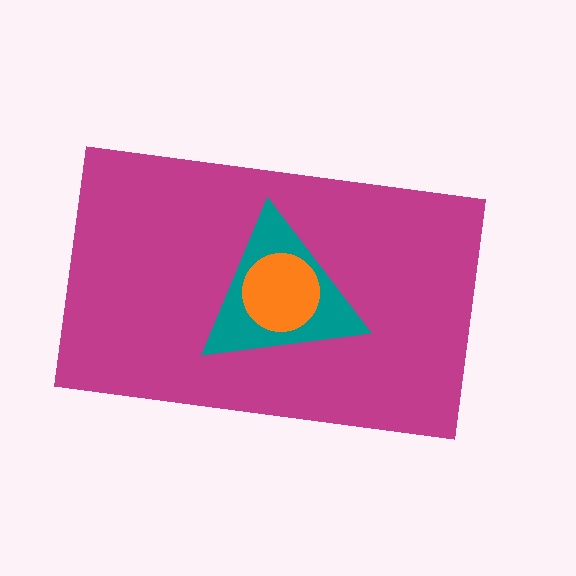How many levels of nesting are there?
3.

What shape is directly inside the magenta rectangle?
The teal triangle.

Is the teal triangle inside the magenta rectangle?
Yes.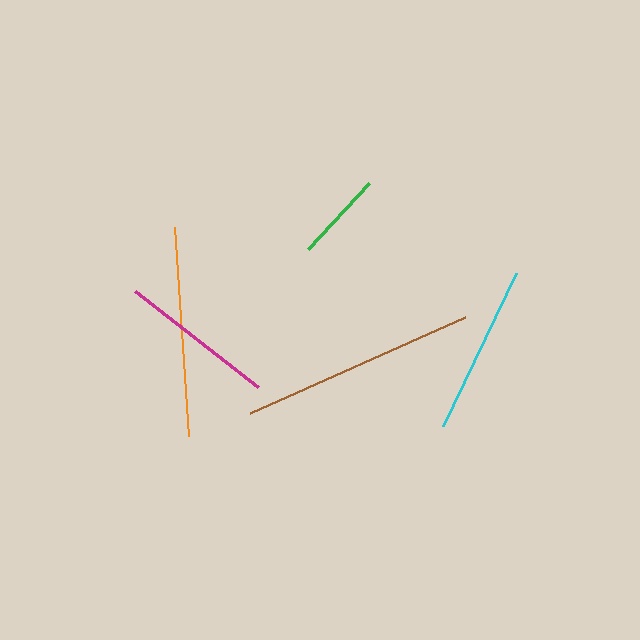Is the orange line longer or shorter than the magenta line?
The orange line is longer than the magenta line.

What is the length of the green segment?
The green segment is approximately 90 pixels long.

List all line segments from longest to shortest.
From longest to shortest: brown, orange, cyan, magenta, green.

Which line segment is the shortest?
The green line is the shortest at approximately 90 pixels.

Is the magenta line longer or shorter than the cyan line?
The cyan line is longer than the magenta line.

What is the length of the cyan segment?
The cyan segment is approximately 169 pixels long.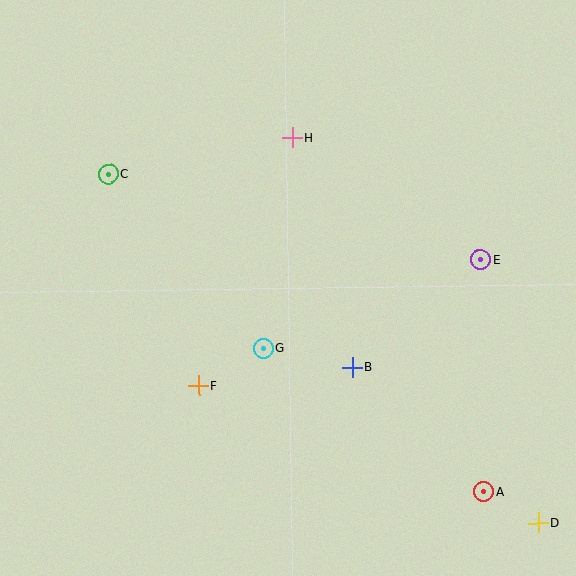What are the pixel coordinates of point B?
Point B is at (353, 367).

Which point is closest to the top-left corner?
Point C is closest to the top-left corner.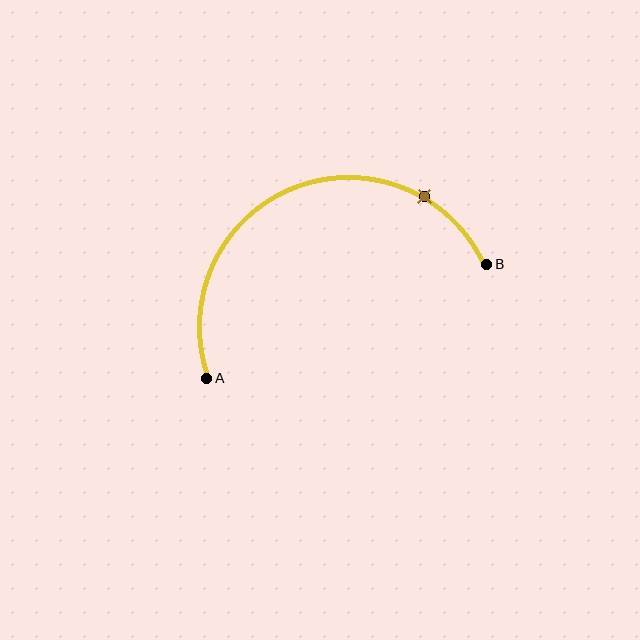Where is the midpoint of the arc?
The arc midpoint is the point on the curve farthest from the straight line joining A and B. It sits above that line.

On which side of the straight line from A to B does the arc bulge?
The arc bulges above the straight line connecting A and B.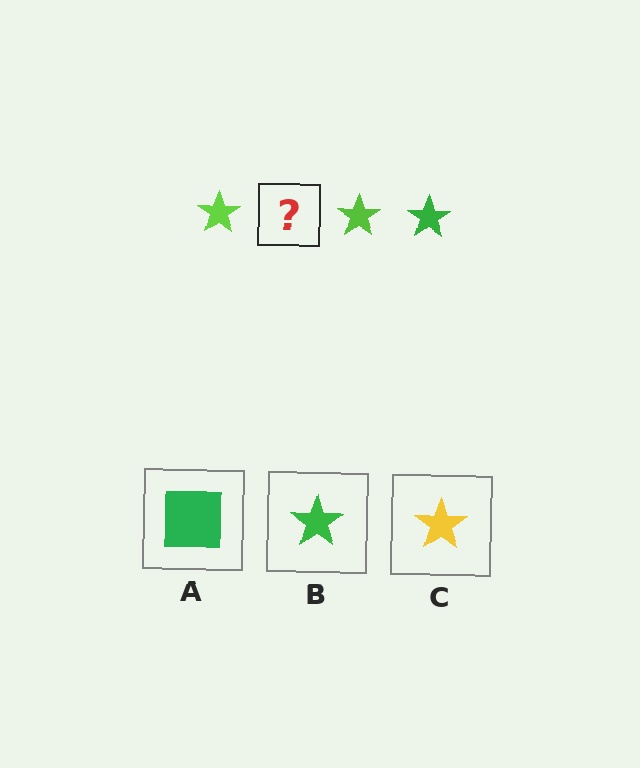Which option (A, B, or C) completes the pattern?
B.